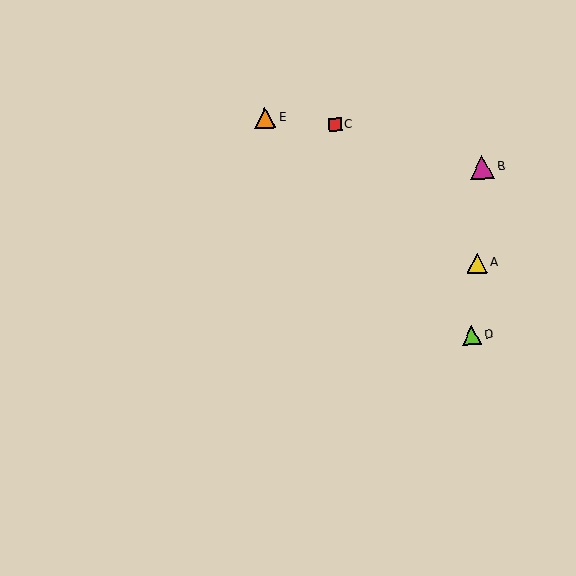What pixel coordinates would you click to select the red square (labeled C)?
Click at (335, 124) to select the red square C.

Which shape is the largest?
The magenta triangle (labeled B) is the largest.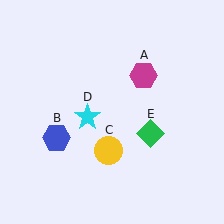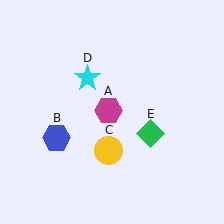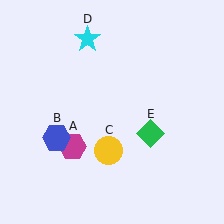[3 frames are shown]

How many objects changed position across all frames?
2 objects changed position: magenta hexagon (object A), cyan star (object D).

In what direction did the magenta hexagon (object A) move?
The magenta hexagon (object A) moved down and to the left.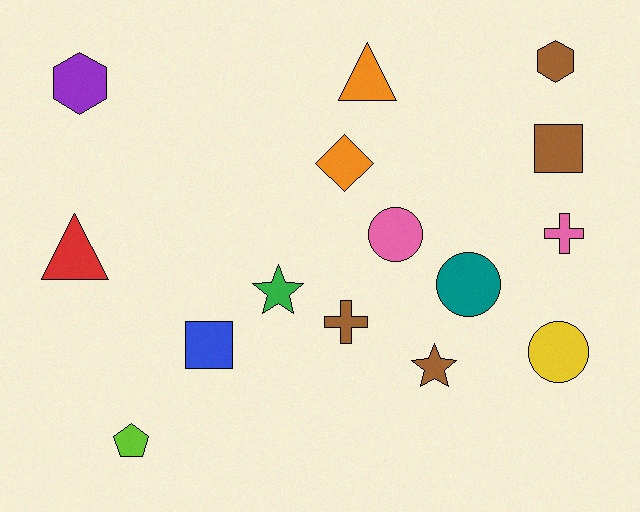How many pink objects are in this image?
There are 2 pink objects.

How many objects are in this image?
There are 15 objects.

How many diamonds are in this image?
There is 1 diamond.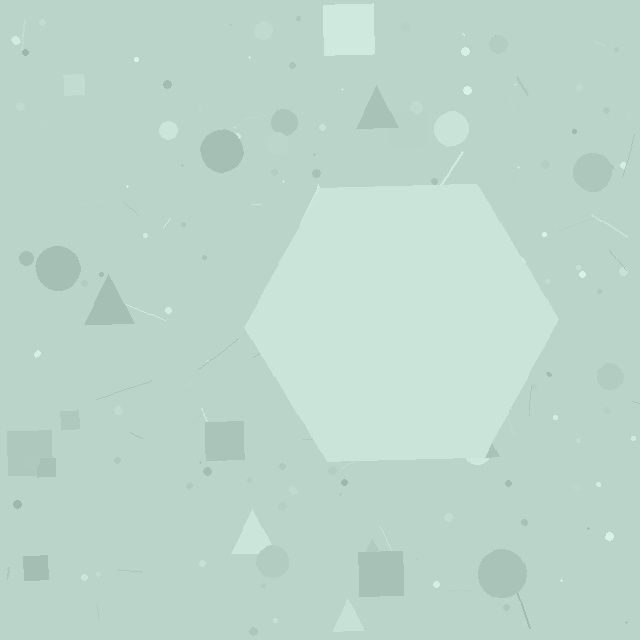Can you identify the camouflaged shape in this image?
The camouflaged shape is a hexagon.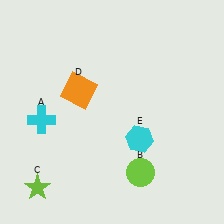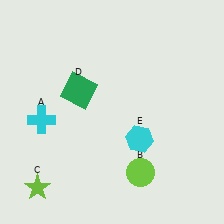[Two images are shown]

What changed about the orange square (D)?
In Image 1, D is orange. In Image 2, it changed to green.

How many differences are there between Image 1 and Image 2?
There is 1 difference between the two images.